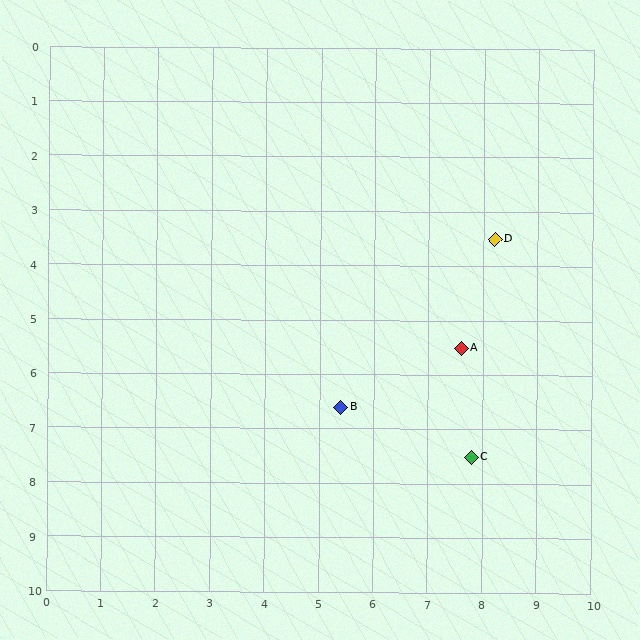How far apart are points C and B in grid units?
Points C and B are about 2.6 grid units apart.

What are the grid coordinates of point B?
Point B is at approximately (5.4, 6.6).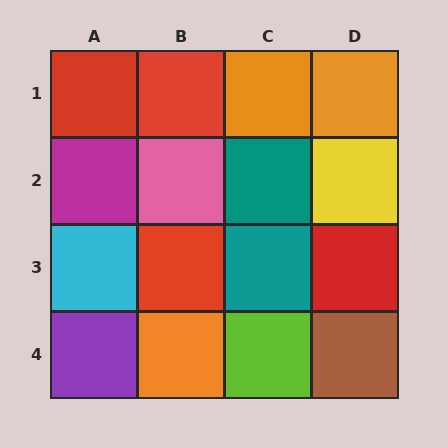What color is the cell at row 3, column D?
Red.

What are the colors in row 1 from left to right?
Red, red, orange, orange.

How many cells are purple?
1 cell is purple.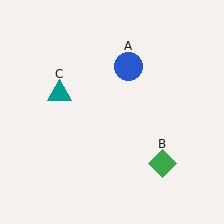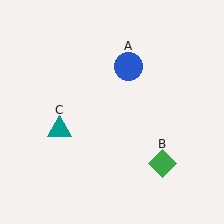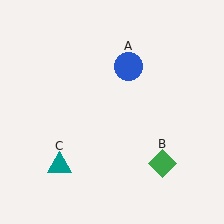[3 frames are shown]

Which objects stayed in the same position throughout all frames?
Blue circle (object A) and green diamond (object B) remained stationary.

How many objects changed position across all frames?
1 object changed position: teal triangle (object C).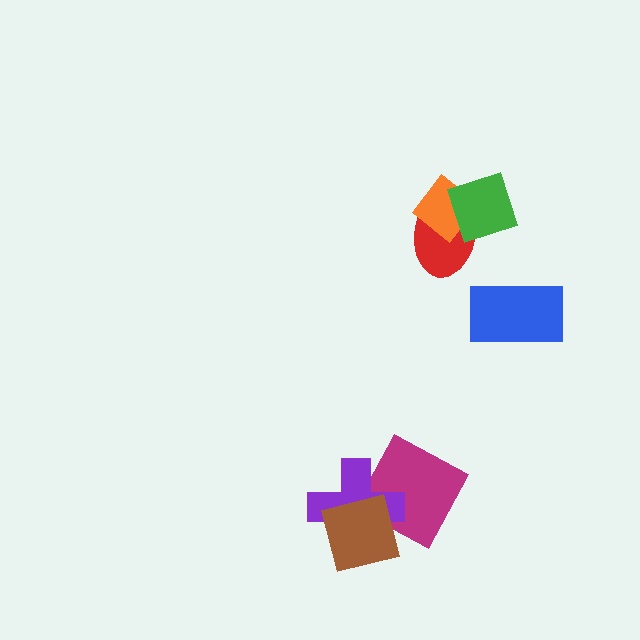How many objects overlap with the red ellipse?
2 objects overlap with the red ellipse.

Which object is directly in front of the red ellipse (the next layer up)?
The orange diamond is directly in front of the red ellipse.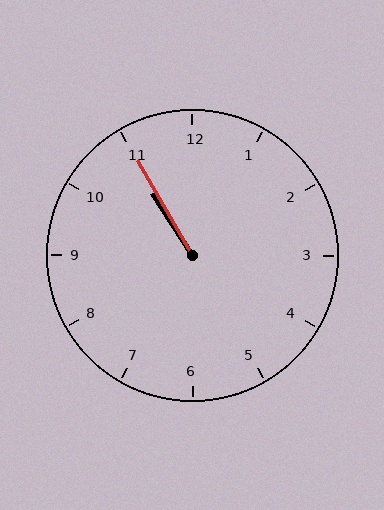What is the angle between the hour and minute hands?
Approximately 2 degrees.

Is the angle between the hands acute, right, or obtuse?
It is acute.